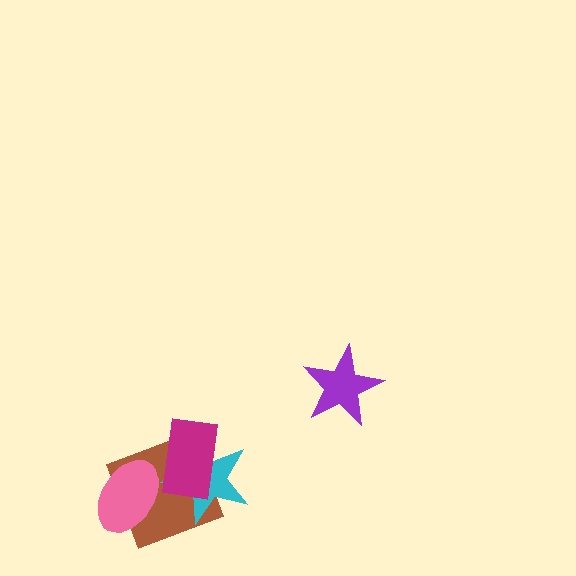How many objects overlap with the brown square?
3 objects overlap with the brown square.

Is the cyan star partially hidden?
Yes, it is partially covered by another shape.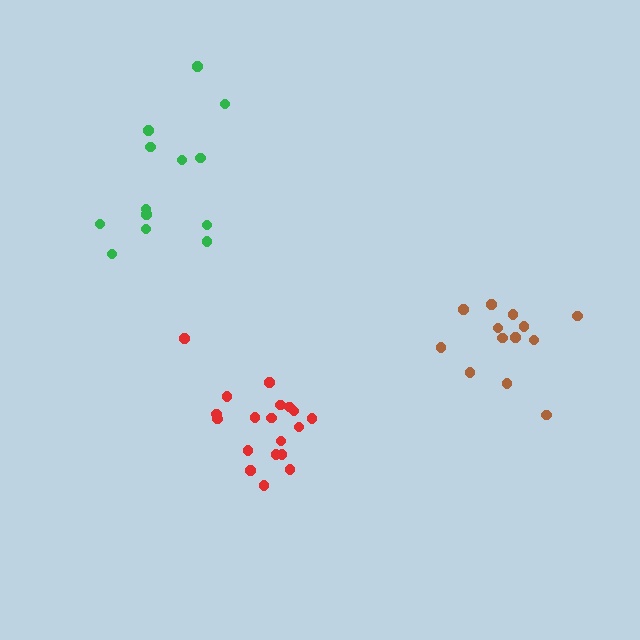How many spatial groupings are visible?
There are 3 spatial groupings.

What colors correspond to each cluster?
The clusters are colored: brown, green, red.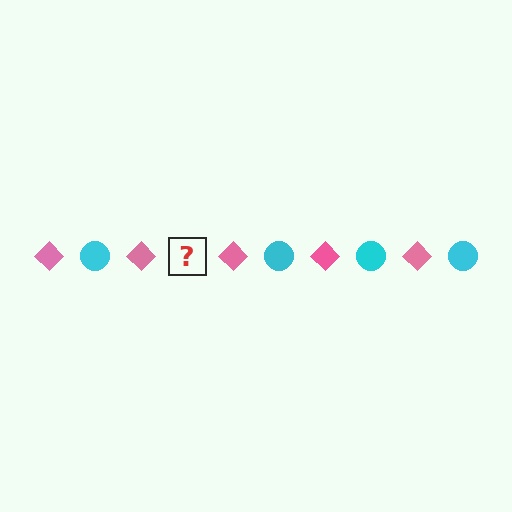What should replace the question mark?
The question mark should be replaced with a cyan circle.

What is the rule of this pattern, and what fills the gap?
The rule is that the pattern alternates between pink diamond and cyan circle. The gap should be filled with a cyan circle.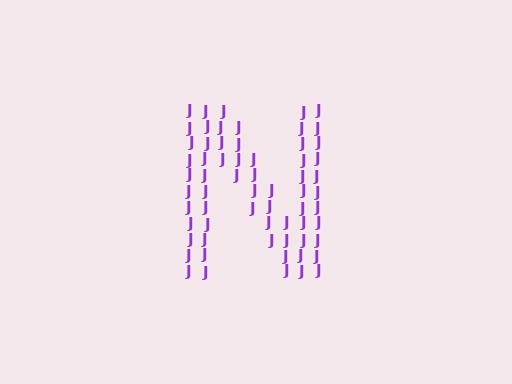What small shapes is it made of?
It is made of small letter J's.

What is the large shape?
The large shape is the letter N.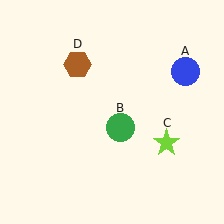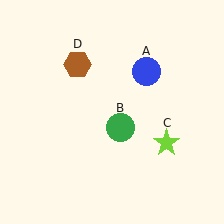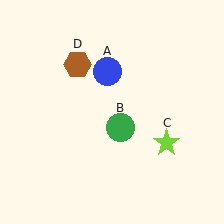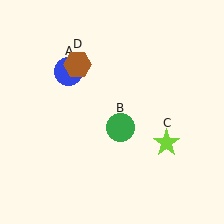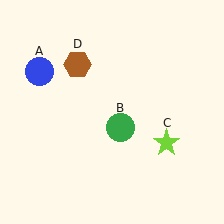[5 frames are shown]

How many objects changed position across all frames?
1 object changed position: blue circle (object A).